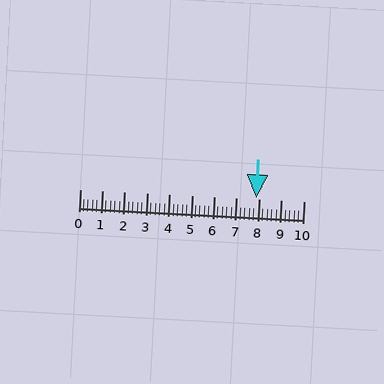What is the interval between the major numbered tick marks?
The major tick marks are spaced 1 units apart.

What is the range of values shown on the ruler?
The ruler shows values from 0 to 10.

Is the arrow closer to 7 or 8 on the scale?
The arrow is closer to 8.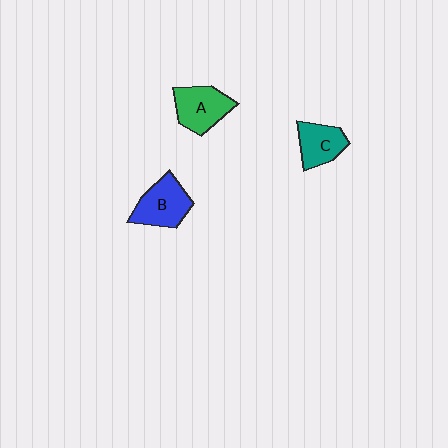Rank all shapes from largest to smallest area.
From largest to smallest: B (blue), A (green), C (teal).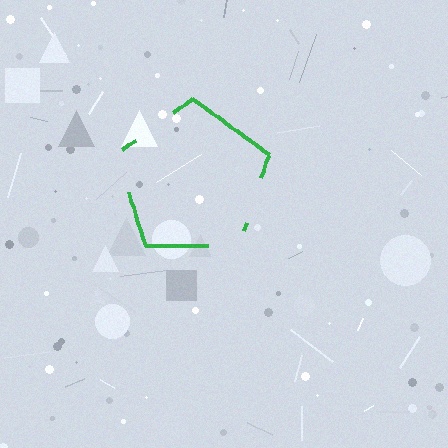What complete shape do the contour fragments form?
The contour fragments form a pentagon.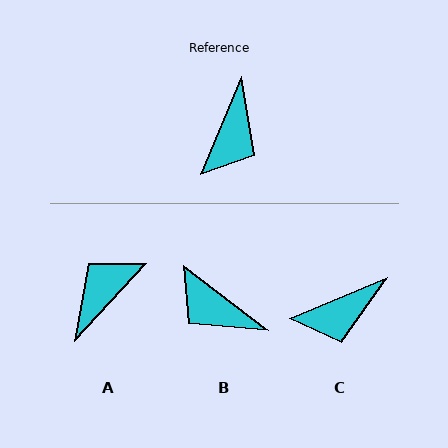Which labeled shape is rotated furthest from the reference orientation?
A, about 160 degrees away.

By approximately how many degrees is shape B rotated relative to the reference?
Approximately 104 degrees clockwise.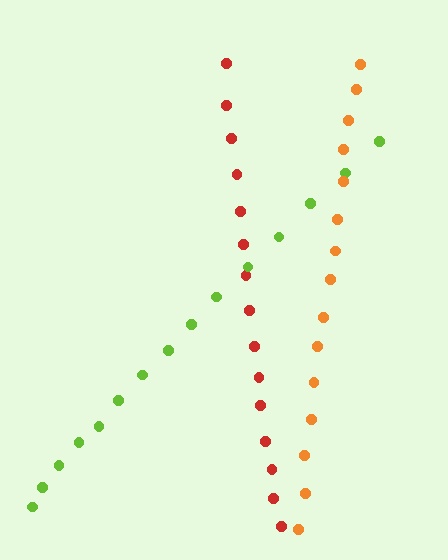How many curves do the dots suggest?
There are 3 distinct paths.